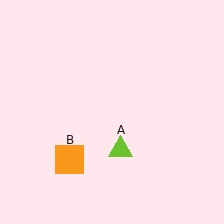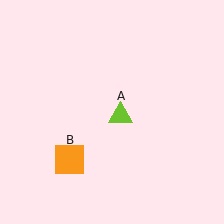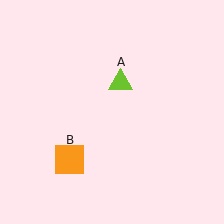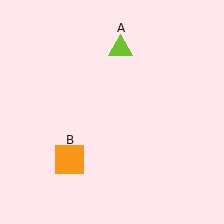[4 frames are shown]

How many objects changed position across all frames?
1 object changed position: lime triangle (object A).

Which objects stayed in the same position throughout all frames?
Orange square (object B) remained stationary.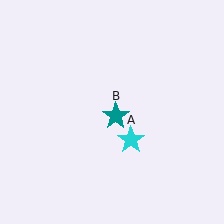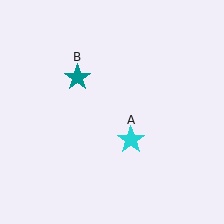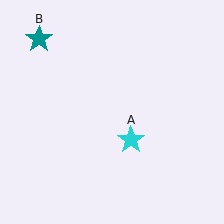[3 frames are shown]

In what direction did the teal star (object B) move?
The teal star (object B) moved up and to the left.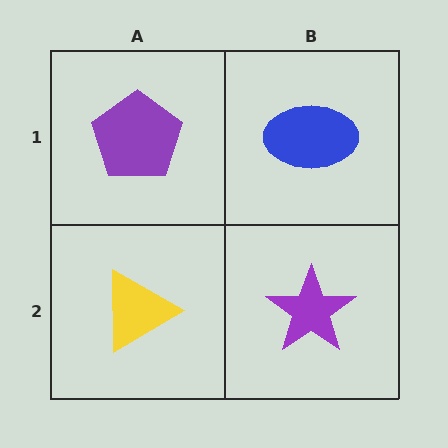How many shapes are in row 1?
2 shapes.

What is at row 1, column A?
A purple pentagon.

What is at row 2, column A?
A yellow triangle.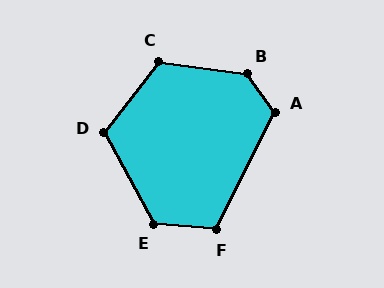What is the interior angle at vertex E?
Approximately 123 degrees (obtuse).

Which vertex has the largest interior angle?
B, at approximately 134 degrees.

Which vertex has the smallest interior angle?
F, at approximately 112 degrees.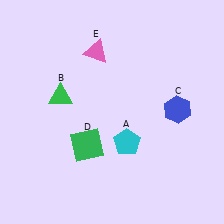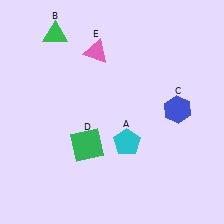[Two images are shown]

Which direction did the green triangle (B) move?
The green triangle (B) moved up.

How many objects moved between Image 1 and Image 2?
1 object moved between the two images.